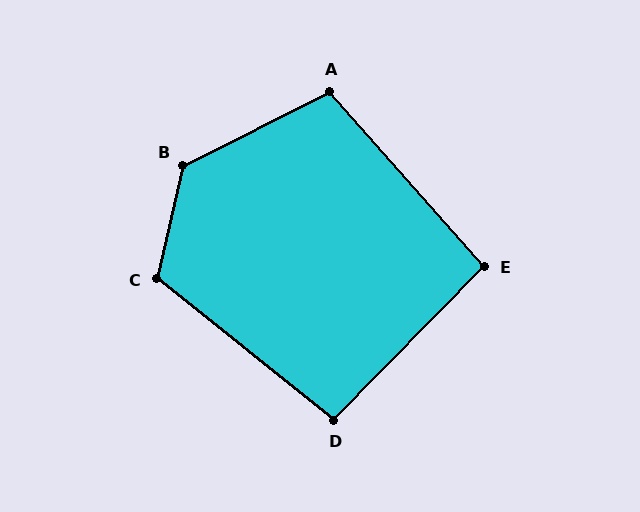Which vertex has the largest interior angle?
B, at approximately 129 degrees.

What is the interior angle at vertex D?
Approximately 96 degrees (obtuse).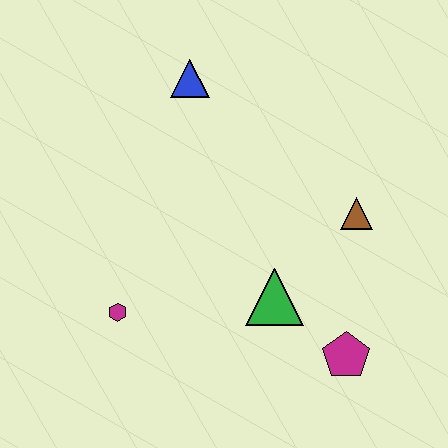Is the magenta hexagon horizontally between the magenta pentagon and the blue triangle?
No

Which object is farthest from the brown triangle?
The magenta hexagon is farthest from the brown triangle.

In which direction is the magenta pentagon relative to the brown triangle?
The magenta pentagon is below the brown triangle.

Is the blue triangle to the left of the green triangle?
Yes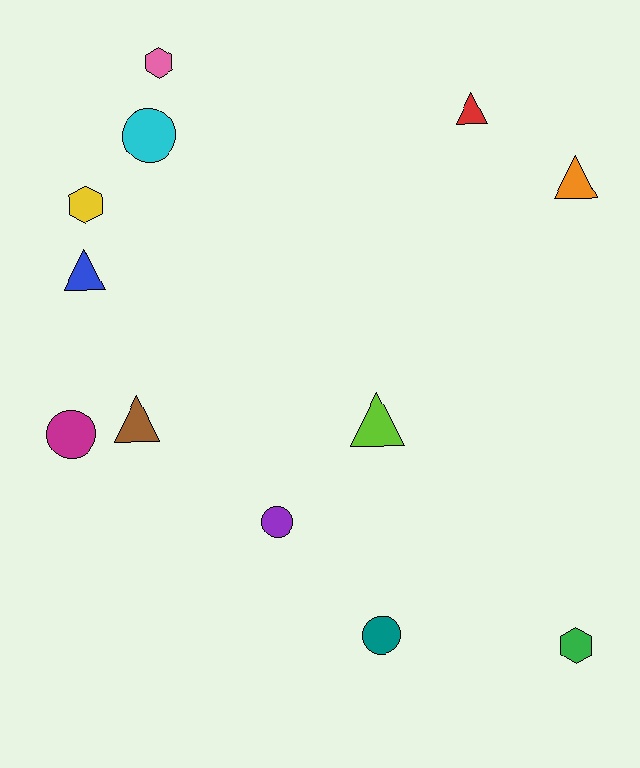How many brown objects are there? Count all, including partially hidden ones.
There is 1 brown object.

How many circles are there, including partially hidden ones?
There are 4 circles.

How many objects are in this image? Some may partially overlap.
There are 12 objects.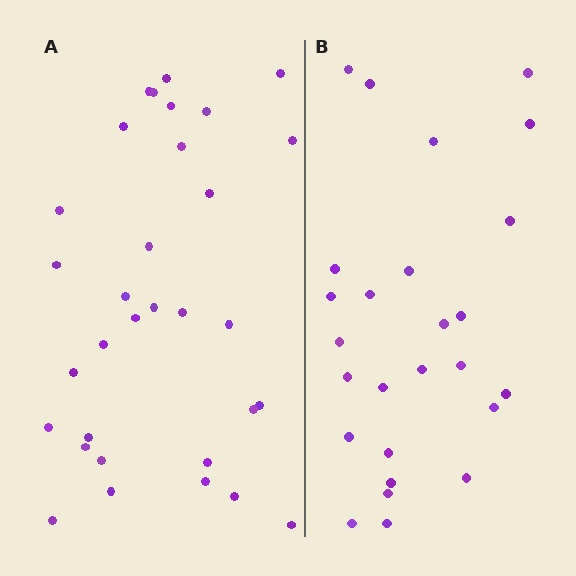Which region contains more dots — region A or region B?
Region A (the left region) has more dots.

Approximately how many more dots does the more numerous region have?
Region A has about 6 more dots than region B.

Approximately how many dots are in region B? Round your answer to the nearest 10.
About 30 dots. (The exact count is 26, which rounds to 30.)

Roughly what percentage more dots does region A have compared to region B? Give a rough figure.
About 25% more.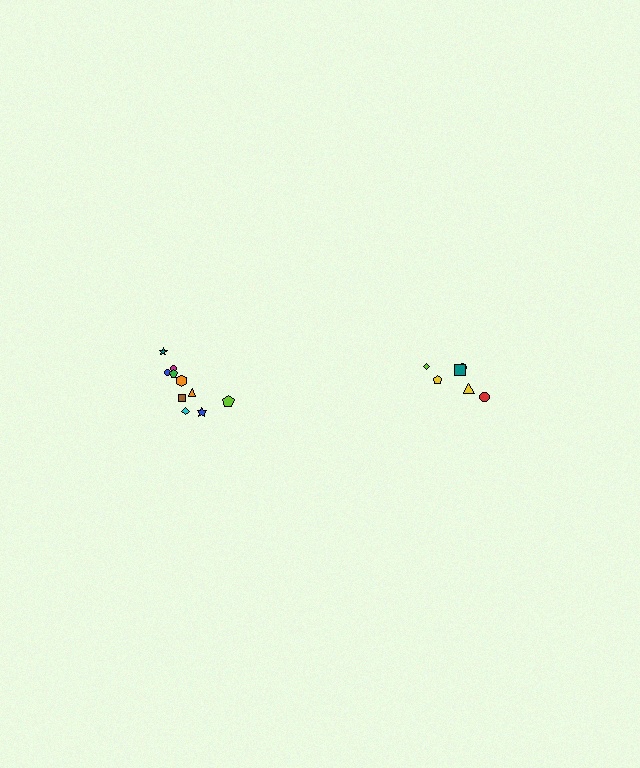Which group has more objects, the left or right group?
The left group.